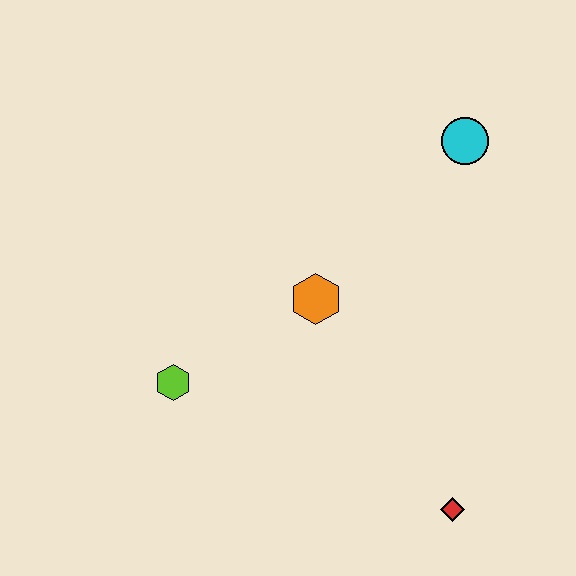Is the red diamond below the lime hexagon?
Yes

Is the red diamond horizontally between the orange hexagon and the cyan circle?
Yes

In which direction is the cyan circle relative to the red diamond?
The cyan circle is above the red diamond.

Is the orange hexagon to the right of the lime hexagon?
Yes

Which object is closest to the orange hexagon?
The lime hexagon is closest to the orange hexagon.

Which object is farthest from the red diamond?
The cyan circle is farthest from the red diamond.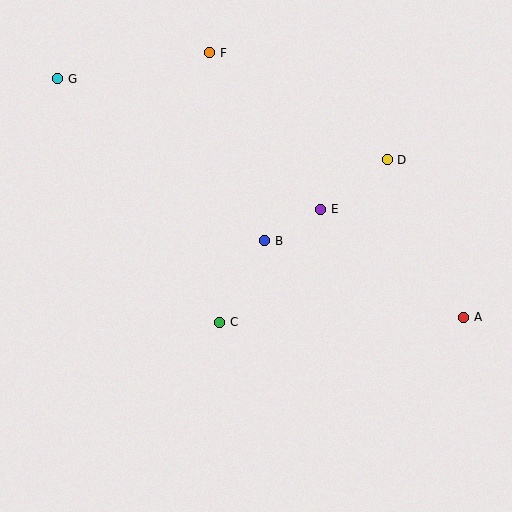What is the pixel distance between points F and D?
The distance between F and D is 207 pixels.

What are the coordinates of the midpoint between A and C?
The midpoint between A and C is at (342, 320).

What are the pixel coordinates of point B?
Point B is at (265, 241).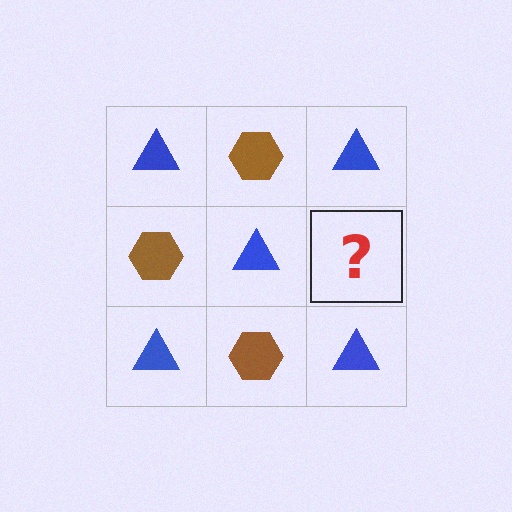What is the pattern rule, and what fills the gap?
The rule is that it alternates blue triangle and brown hexagon in a checkerboard pattern. The gap should be filled with a brown hexagon.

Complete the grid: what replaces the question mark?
The question mark should be replaced with a brown hexagon.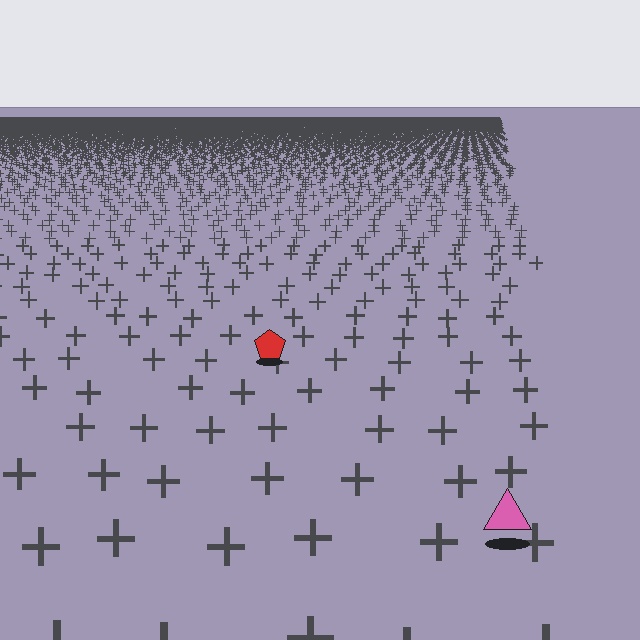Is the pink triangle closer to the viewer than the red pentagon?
Yes. The pink triangle is closer — you can tell from the texture gradient: the ground texture is coarser near it.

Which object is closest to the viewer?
The pink triangle is closest. The texture marks near it are larger and more spread out.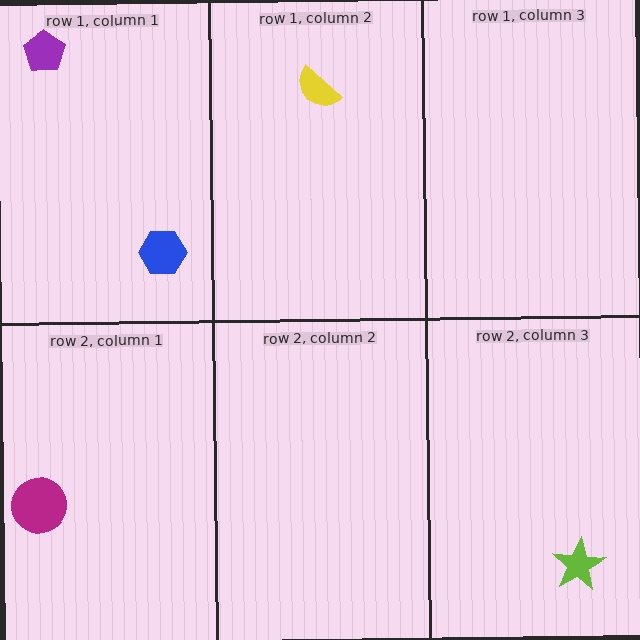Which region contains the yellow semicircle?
The row 1, column 2 region.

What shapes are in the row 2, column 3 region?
The lime star.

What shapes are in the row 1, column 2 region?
The yellow semicircle.